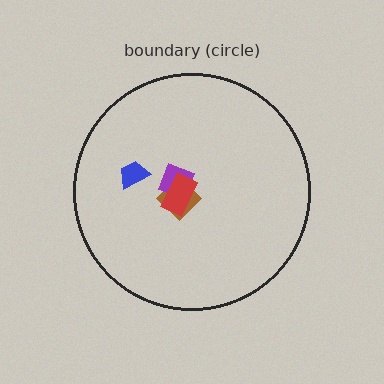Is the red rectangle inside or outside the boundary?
Inside.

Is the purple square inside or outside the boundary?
Inside.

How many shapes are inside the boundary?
4 inside, 0 outside.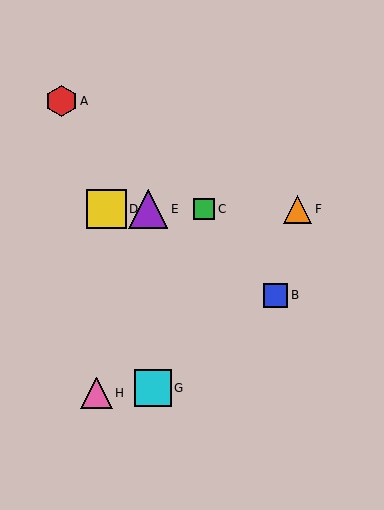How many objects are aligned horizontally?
4 objects (C, D, E, F) are aligned horizontally.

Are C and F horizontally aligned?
Yes, both are at y≈209.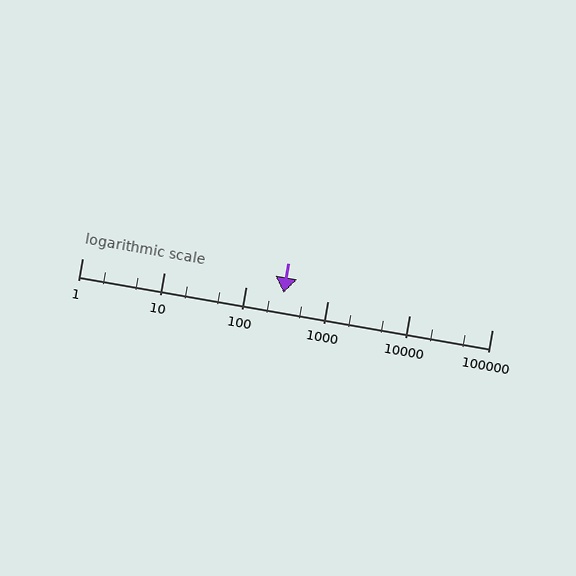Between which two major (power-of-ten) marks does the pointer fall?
The pointer is between 100 and 1000.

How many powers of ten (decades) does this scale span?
The scale spans 5 decades, from 1 to 100000.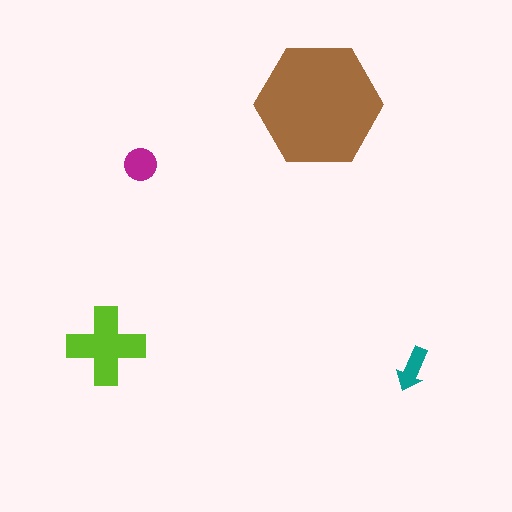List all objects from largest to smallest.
The brown hexagon, the lime cross, the magenta circle, the teal arrow.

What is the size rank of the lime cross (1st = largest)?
2nd.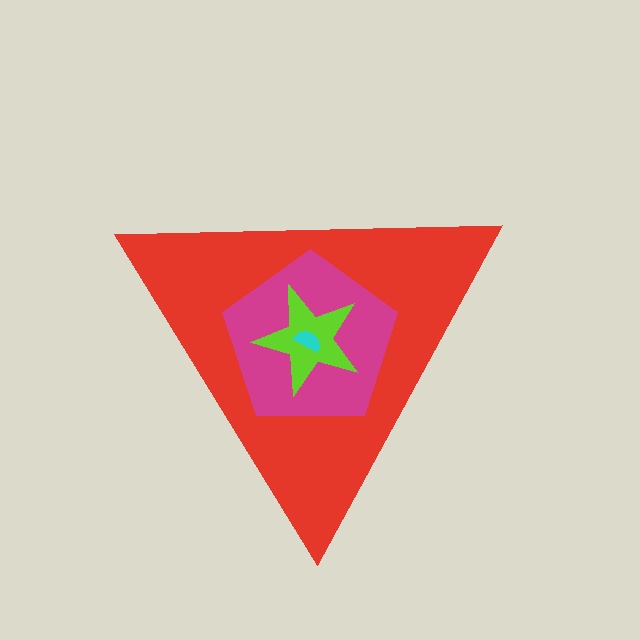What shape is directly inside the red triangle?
The magenta pentagon.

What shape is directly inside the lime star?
The cyan semicircle.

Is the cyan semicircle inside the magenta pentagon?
Yes.